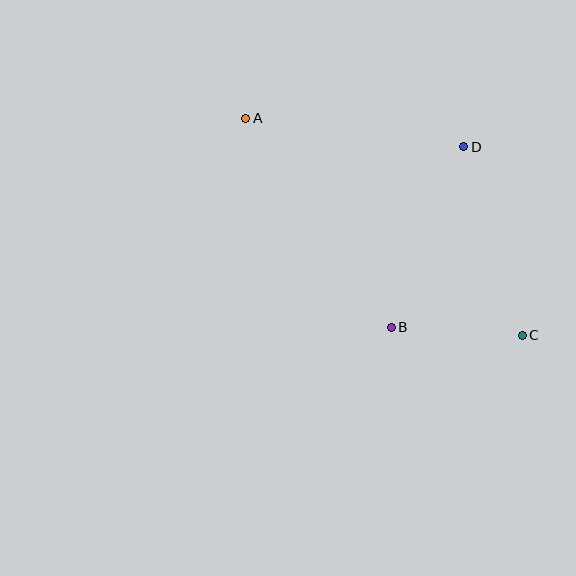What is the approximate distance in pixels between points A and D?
The distance between A and D is approximately 220 pixels.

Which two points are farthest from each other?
Points A and C are farthest from each other.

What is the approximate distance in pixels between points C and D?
The distance between C and D is approximately 198 pixels.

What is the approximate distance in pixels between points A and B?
The distance between A and B is approximately 255 pixels.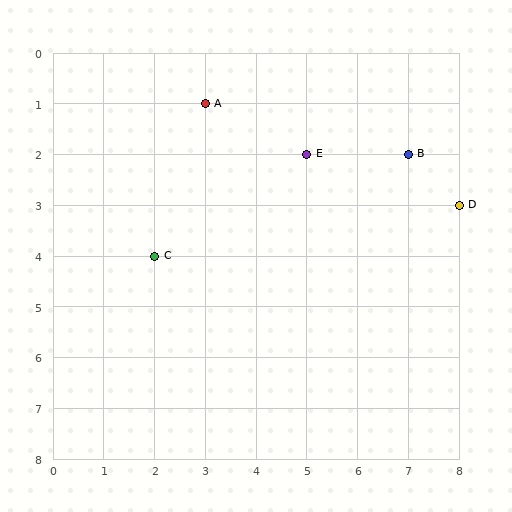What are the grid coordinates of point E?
Point E is at grid coordinates (5, 2).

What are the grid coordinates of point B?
Point B is at grid coordinates (7, 2).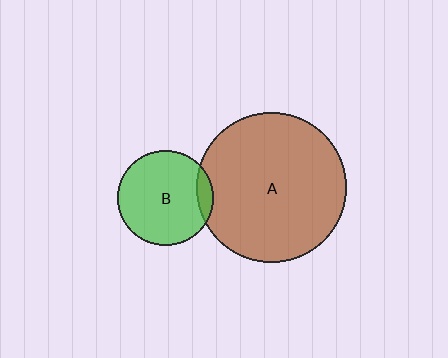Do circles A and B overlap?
Yes.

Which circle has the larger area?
Circle A (brown).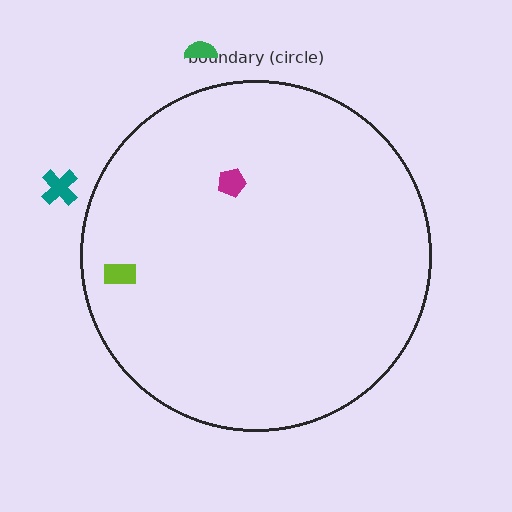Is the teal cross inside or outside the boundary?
Outside.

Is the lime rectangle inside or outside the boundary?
Inside.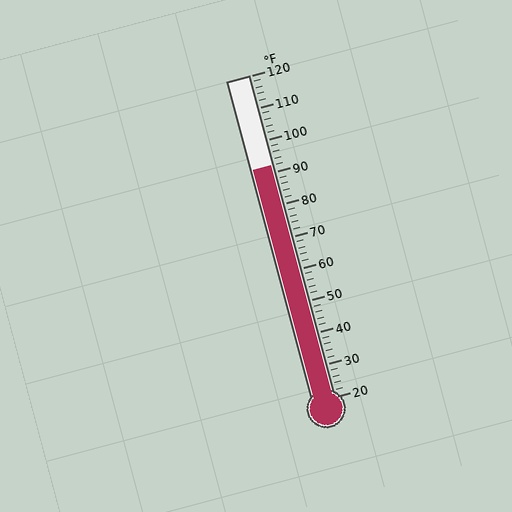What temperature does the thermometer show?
The thermometer shows approximately 92°F.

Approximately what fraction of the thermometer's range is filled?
The thermometer is filled to approximately 70% of its range.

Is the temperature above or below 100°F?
The temperature is below 100°F.